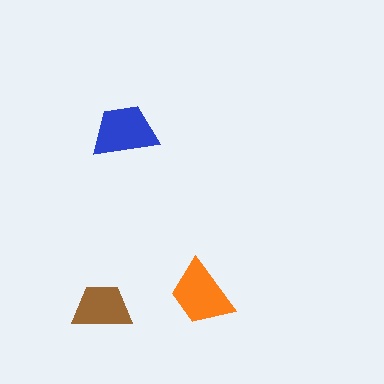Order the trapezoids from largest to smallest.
the orange one, the blue one, the brown one.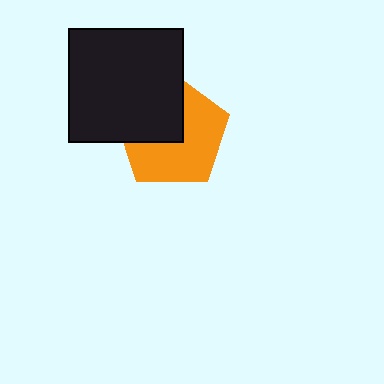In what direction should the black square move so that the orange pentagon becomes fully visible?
The black square should move toward the upper-left. That is the shortest direction to clear the overlap and leave the orange pentagon fully visible.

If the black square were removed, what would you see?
You would see the complete orange pentagon.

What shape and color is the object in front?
The object in front is a black square.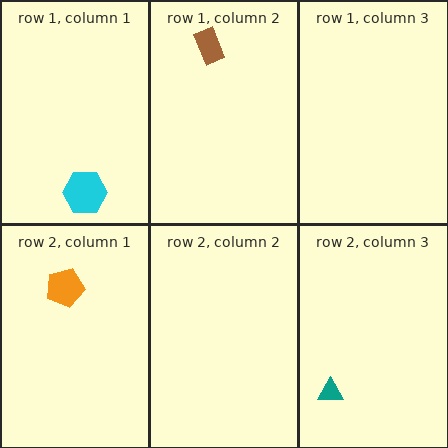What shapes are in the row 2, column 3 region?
The teal triangle.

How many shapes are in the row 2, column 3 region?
1.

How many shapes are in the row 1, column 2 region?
1.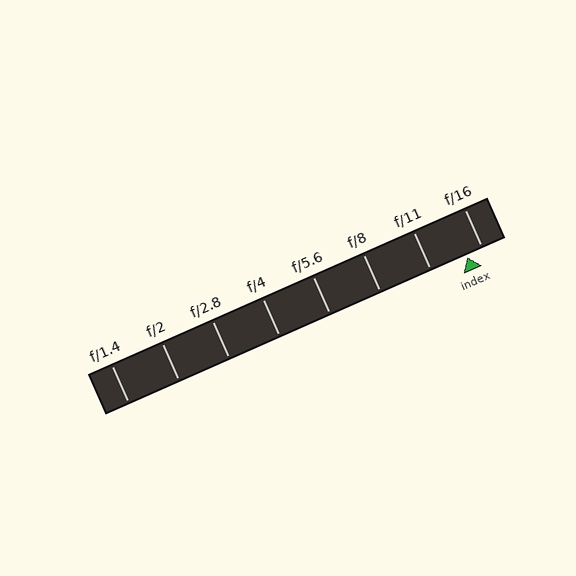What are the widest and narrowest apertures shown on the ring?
The widest aperture shown is f/1.4 and the narrowest is f/16.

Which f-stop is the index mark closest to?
The index mark is closest to f/16.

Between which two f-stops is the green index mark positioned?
The index mark is between f/11 and f/16.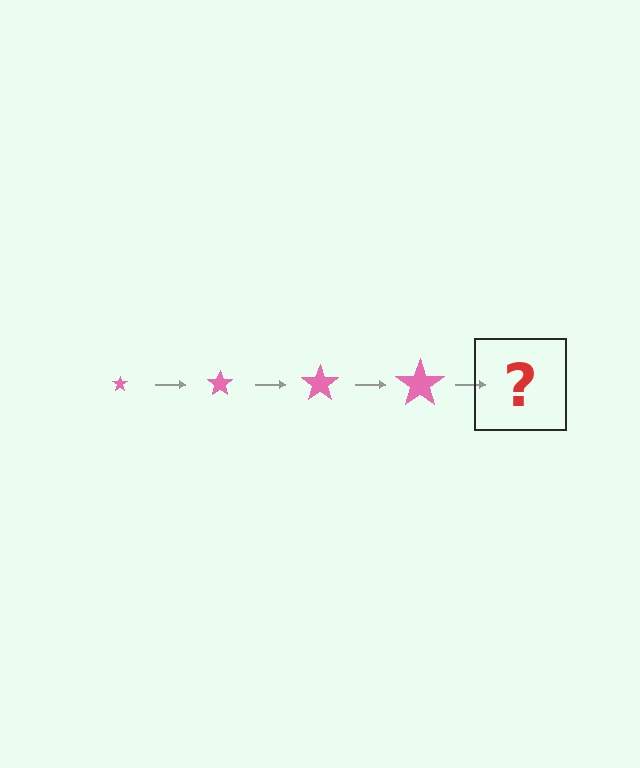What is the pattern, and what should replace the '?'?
The pattern is that the star gets progressively larger each step. The '?' should be a pink star, larger than the previous one.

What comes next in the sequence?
The next element should be a pink star, larger than the previous one.